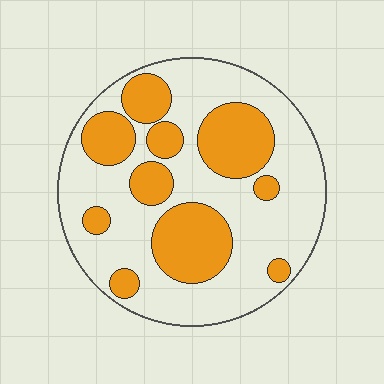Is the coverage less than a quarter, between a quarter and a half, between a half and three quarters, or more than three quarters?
Between a quarter and a half.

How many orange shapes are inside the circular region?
10.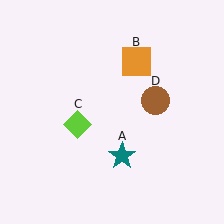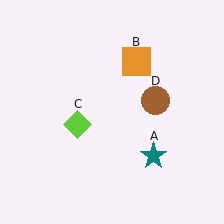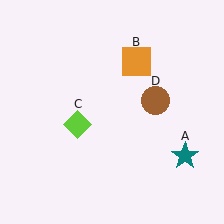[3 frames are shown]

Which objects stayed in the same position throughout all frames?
Orange square (object B) and lime diamond (object C) and brown circle (object D) remained stationary.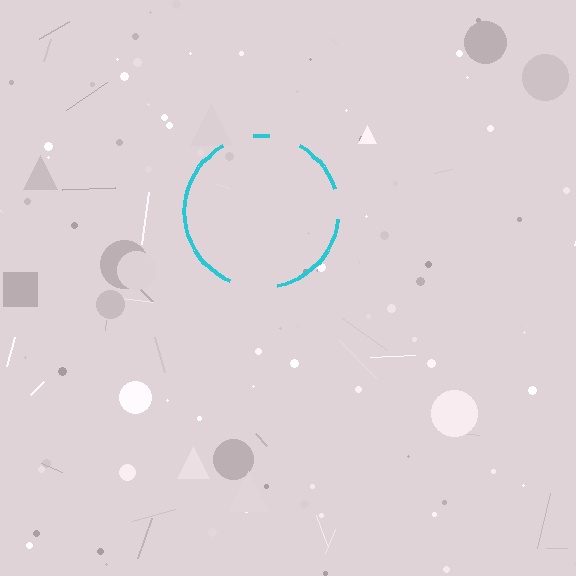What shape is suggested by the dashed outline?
The dashed outline suggests a circle.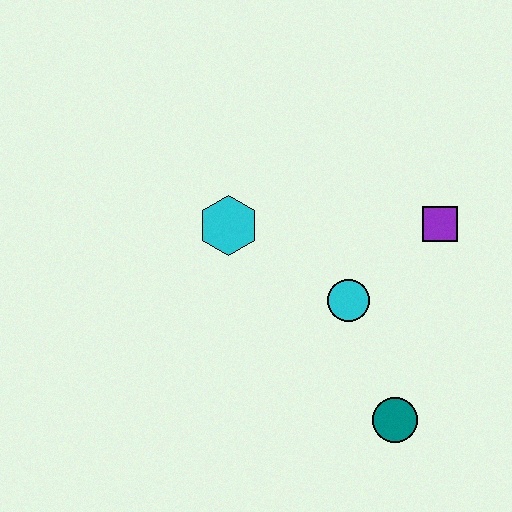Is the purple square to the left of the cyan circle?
No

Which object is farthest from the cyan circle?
The cyan hexagon is farthest from the cyan circle.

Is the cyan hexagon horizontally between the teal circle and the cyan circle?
No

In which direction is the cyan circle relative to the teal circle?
The cyan circle is above the teal circle.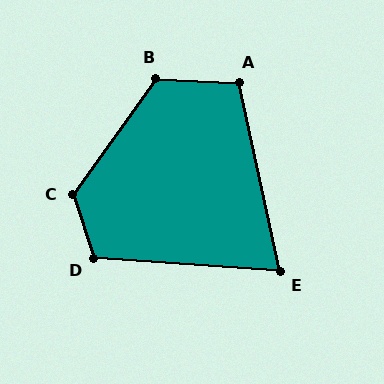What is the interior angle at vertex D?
Approximately 112 degrees (obtuse).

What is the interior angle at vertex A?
Approximately 105 degrees (obtuse).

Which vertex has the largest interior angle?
C, at approximately 127 degrees.